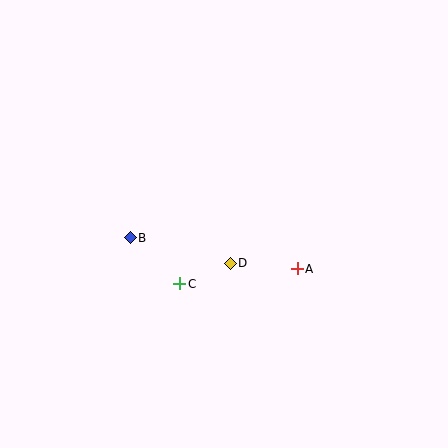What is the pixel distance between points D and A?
The distance between D and A is 68 pixels.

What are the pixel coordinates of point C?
Point C is at (180, 284).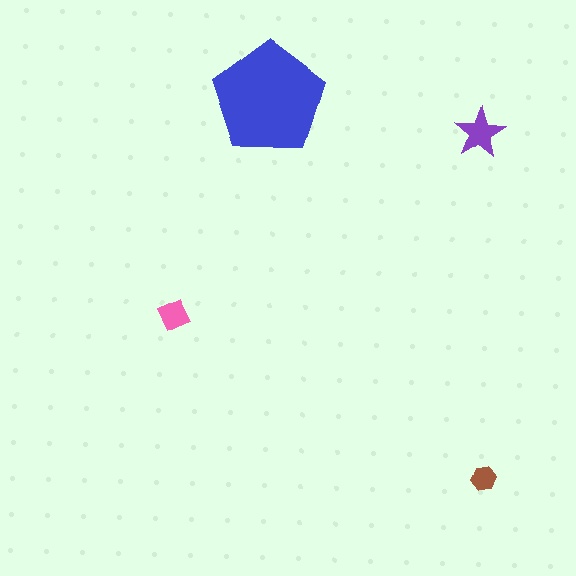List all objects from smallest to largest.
The brown hexagon, the pink diamond, the purple star, the blue pentagon.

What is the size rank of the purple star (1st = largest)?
2nd.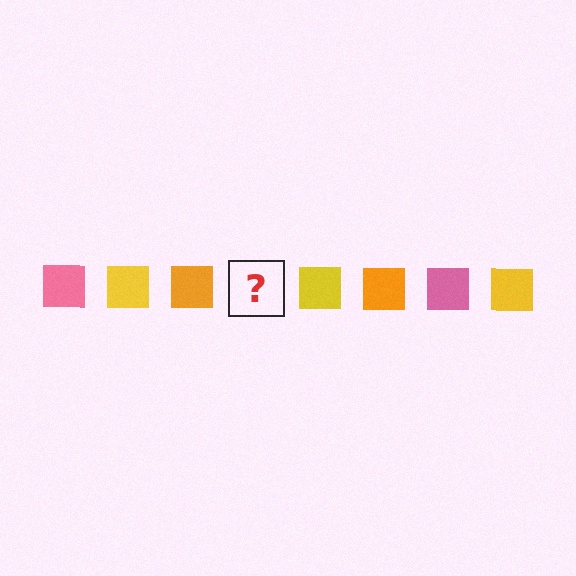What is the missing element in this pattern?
The missing element is a pink square.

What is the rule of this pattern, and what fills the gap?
The rule is that the pattern cycles through pink, yellow, orange squares. The gap should be filled with a pink square.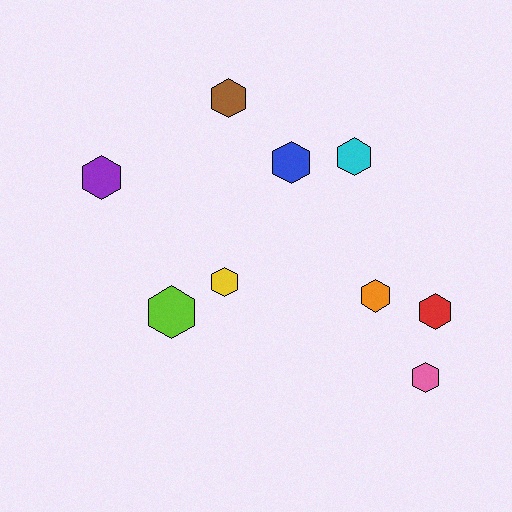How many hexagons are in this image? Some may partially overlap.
There are 9 hexagons.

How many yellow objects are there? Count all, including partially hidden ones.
There is 1 yellow object.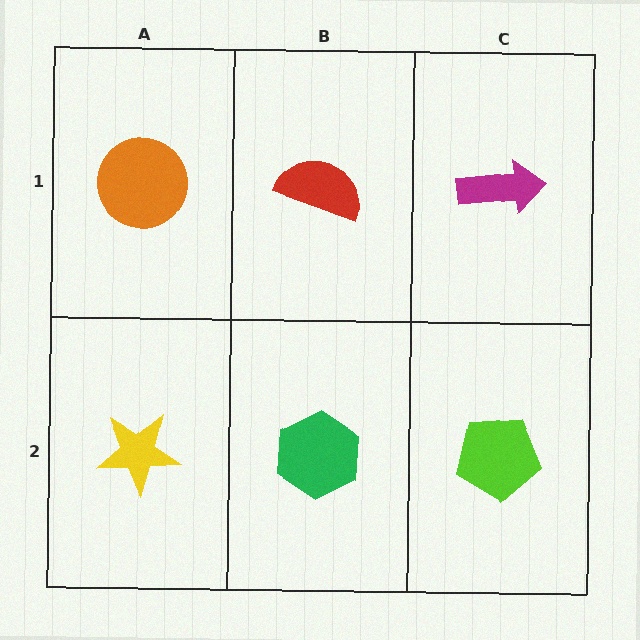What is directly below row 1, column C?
A lime pentagon.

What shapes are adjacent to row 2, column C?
A magenta arrow (row 1, column C), a green hexagon (row 2, column B).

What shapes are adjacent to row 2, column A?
An orange circle (row 1, column A), a green hexagon (row 2, column B).